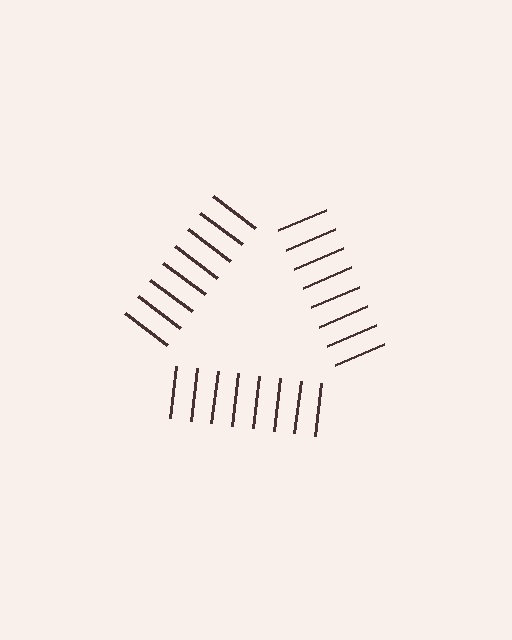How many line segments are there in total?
24 — 8 along each of the 3 edges.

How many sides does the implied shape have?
3 sides — the line-ends trace a triangle.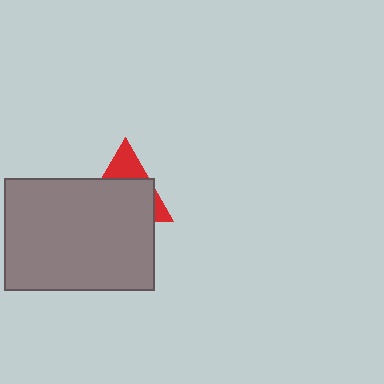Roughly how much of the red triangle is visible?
A small part of it is visible (roughly 30%).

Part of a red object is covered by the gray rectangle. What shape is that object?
It is a triangle.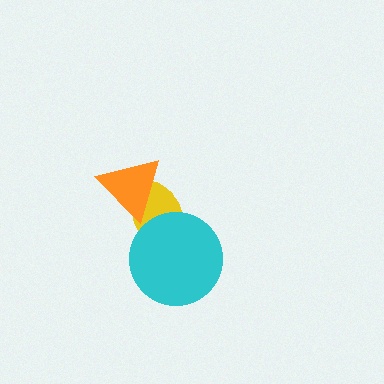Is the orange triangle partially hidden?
No, no other shape covers it.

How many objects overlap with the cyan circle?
1 object overlaps with the cyan circle.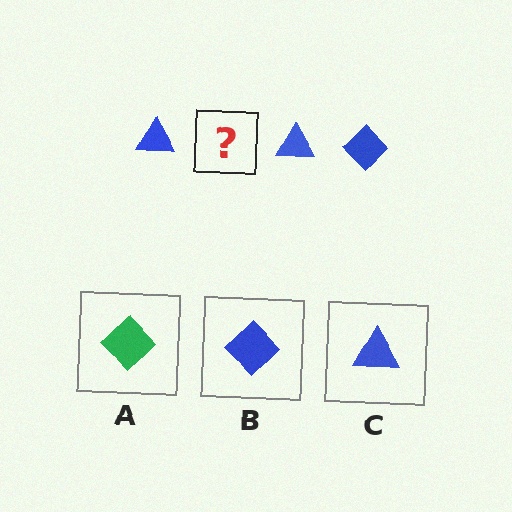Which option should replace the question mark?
Option B.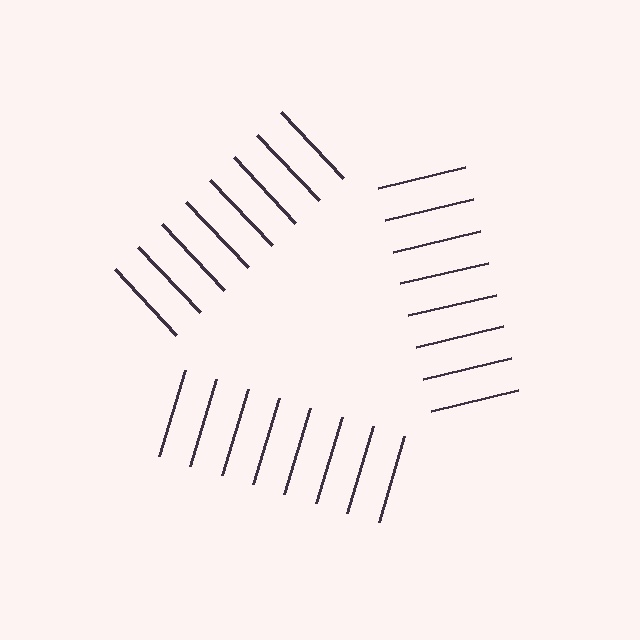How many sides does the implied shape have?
3 sides — the line-ends trace a triangle.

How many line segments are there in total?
24 — 8 along each of the 3 edges.